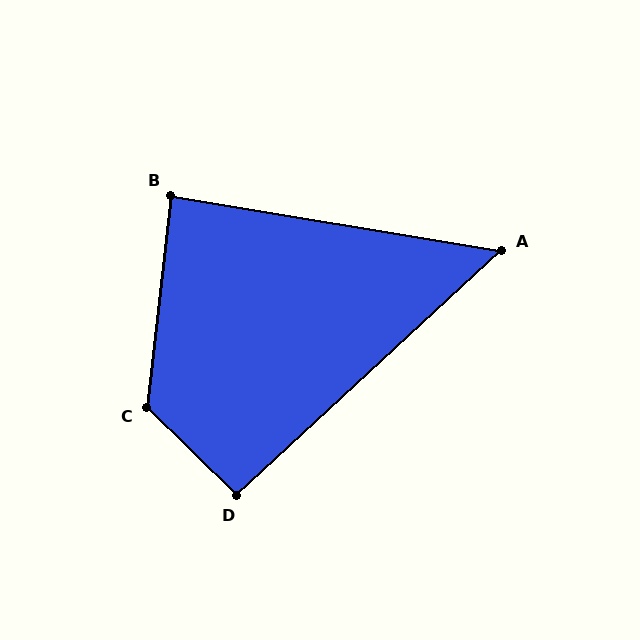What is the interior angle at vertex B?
Approximately 87 degrees (approximately right).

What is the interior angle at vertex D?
Approximately 93 degrees (approximately right).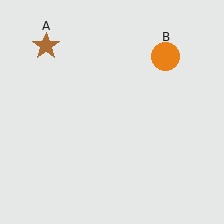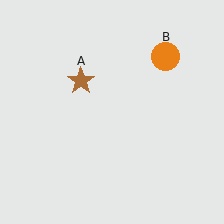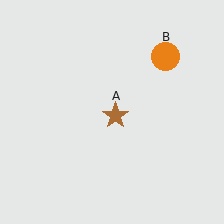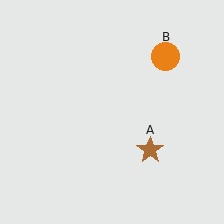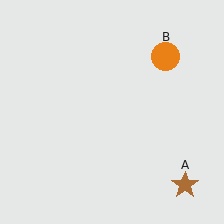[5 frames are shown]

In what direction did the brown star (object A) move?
The brown star (object A) moved down and to the right.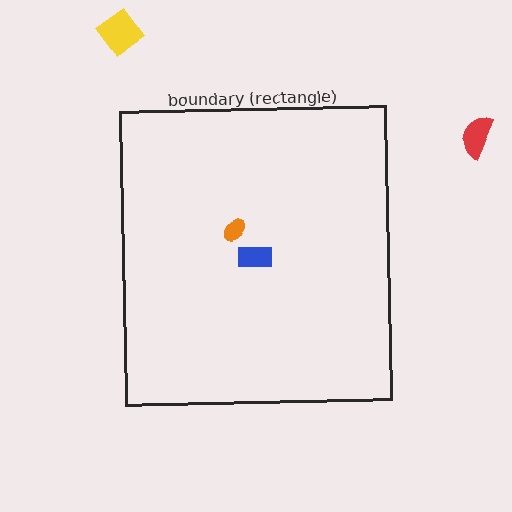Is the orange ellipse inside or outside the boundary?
Inside.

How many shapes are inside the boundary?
2 inside, 2 outside.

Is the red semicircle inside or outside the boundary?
Outside.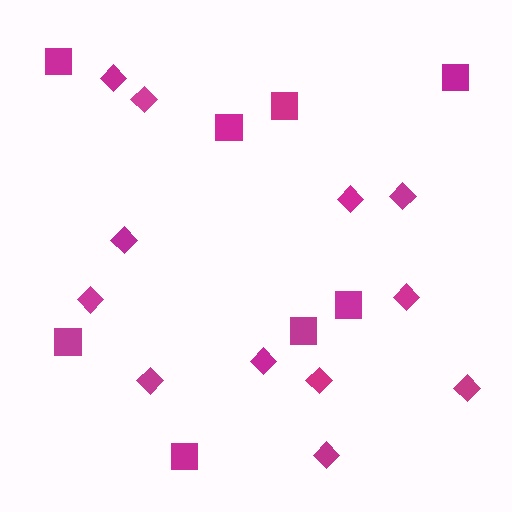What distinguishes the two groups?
There are 2 groups: one group of diamonds (12) and one group of squares (8).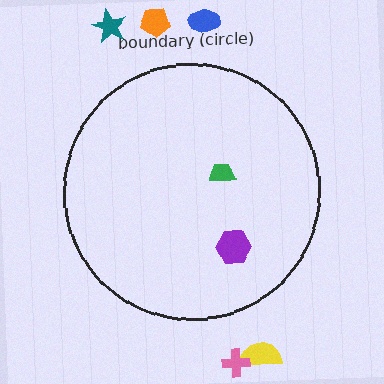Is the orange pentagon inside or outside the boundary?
Outside.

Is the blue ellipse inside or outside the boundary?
Outside.